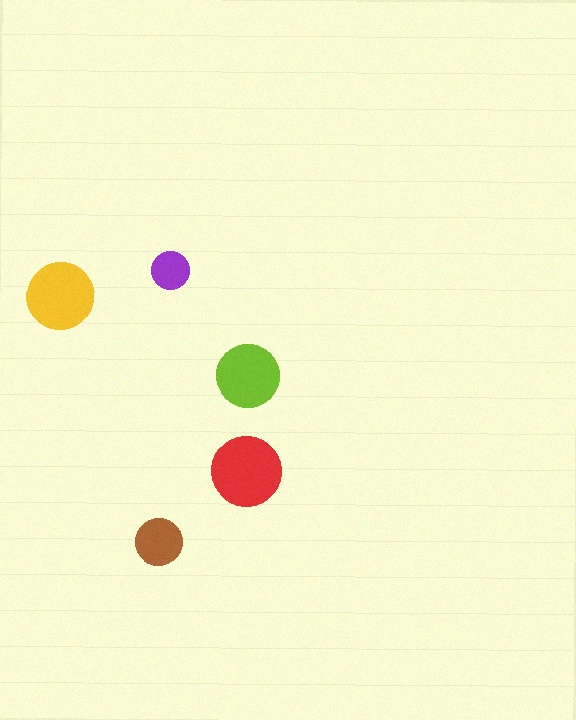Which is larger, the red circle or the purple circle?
The red one.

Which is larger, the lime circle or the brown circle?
The lime one.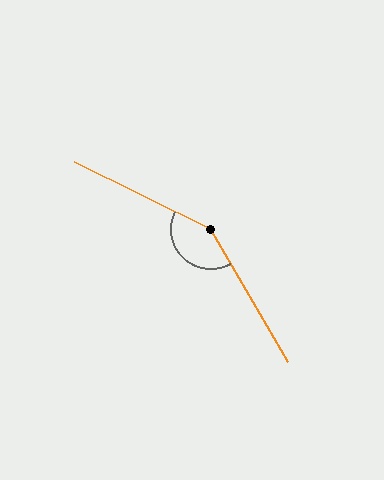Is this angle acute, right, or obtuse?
It is obtuse.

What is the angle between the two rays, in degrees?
Approximately 146 degrees.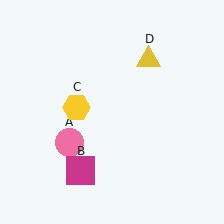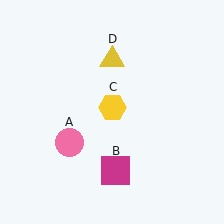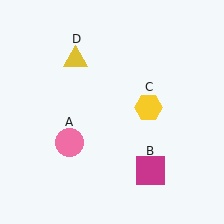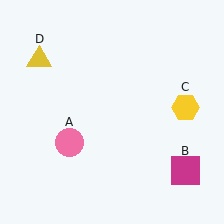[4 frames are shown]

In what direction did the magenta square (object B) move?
The magenta square (object B) moved right.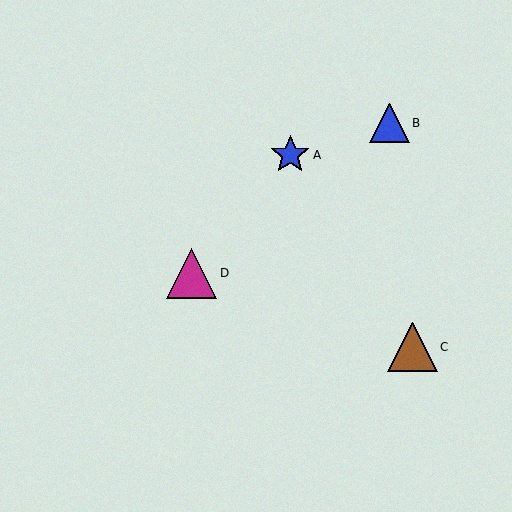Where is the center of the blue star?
The center of the blue star is at (290, 155).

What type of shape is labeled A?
Shape A is a blue star.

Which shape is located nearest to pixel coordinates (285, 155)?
The blue star (labeled A) at (290, 155) is nearest to that location.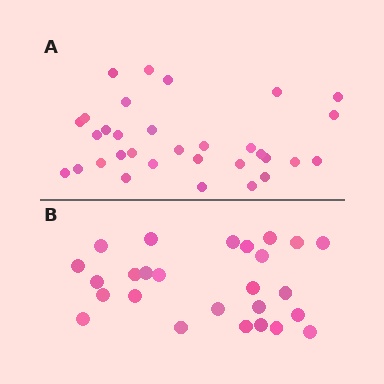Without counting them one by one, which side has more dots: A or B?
Region A (the top region) has more dots.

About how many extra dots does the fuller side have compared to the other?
Region A has about 6 more dots than region B.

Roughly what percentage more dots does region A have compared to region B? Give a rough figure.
About 25% more.